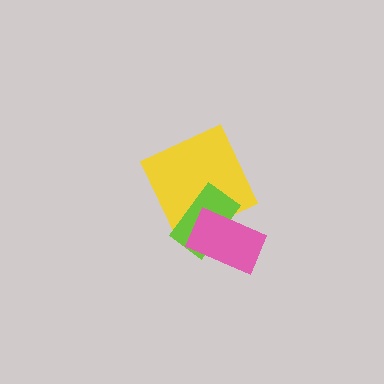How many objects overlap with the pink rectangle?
2 objects overlap with the pink rectangle.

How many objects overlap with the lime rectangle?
2 objects overlap with the lime rectangle.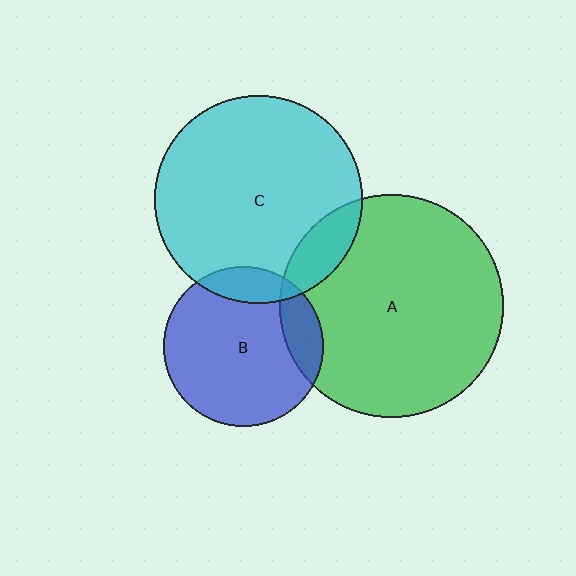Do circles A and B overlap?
Yes.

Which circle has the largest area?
Circle A (green).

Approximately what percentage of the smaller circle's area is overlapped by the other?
Approximately 15%.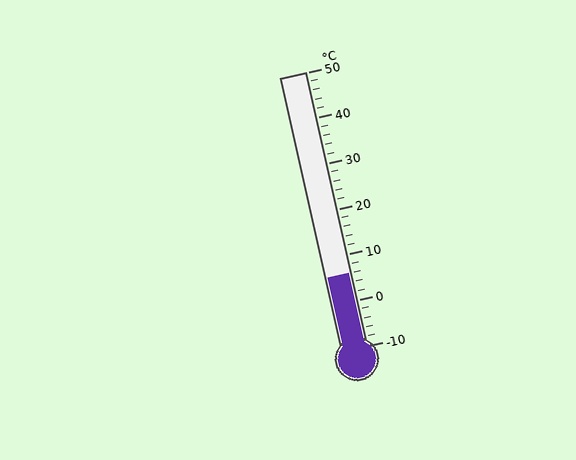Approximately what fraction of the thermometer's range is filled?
The thermometer is filled to approximately 25% of its range.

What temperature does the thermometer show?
The thermometer shows approximately 6°C.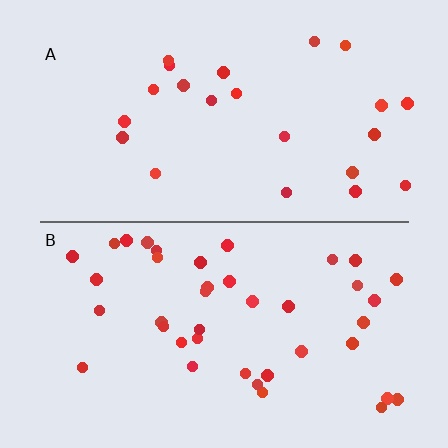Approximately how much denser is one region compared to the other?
Approximately 1.8× — region B over region A.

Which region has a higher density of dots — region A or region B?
B (the bottom).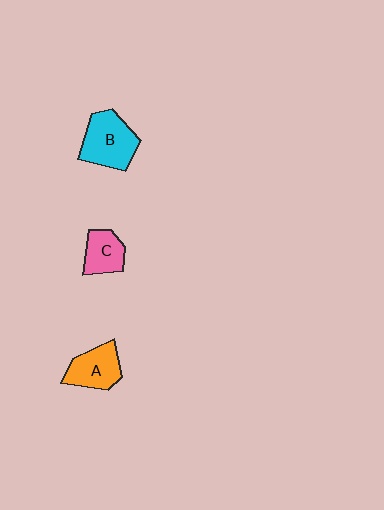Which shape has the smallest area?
Shape C (pink).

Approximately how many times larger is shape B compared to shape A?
Approximately 1.3 times.